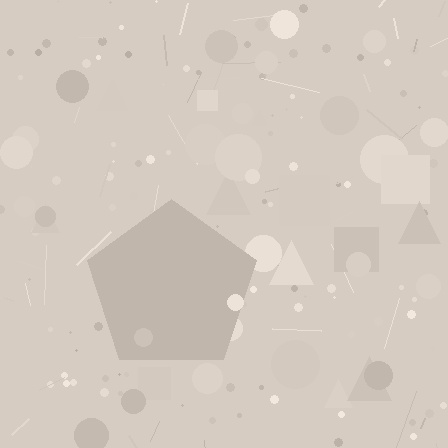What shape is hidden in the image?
A pentagon is hidden in the image.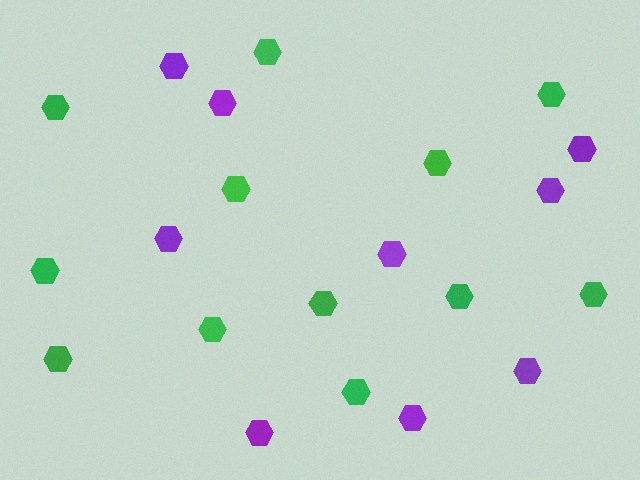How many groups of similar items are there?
There are 2 groups: one group of purple hexagons (9) and one group of green hexagons (12).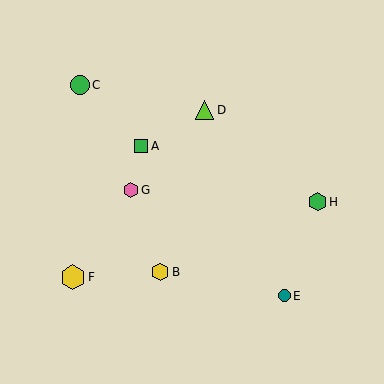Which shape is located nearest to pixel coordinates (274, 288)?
The teal circle (labeled E) at (284, 296) is nearest to that location.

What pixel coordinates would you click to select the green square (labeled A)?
Click at (141, 146) to select the green square A.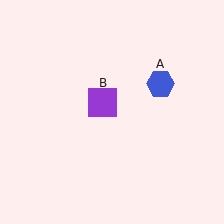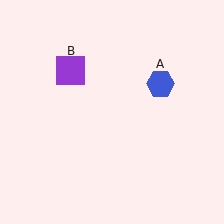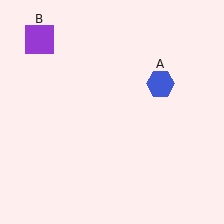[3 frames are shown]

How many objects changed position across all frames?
1 object changed position: purple square (object B).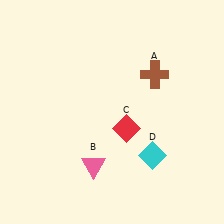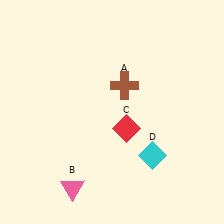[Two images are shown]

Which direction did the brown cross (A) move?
The brown cross (A) moved left.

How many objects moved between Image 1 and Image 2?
2 objects moved between the two images.